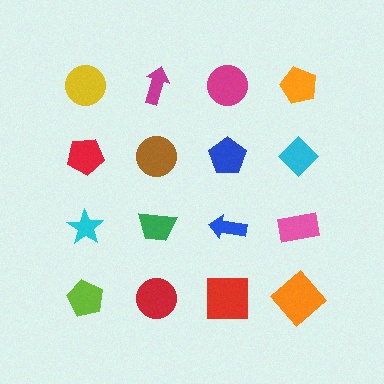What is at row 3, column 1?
A cyan star.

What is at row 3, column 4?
A pink rectangle.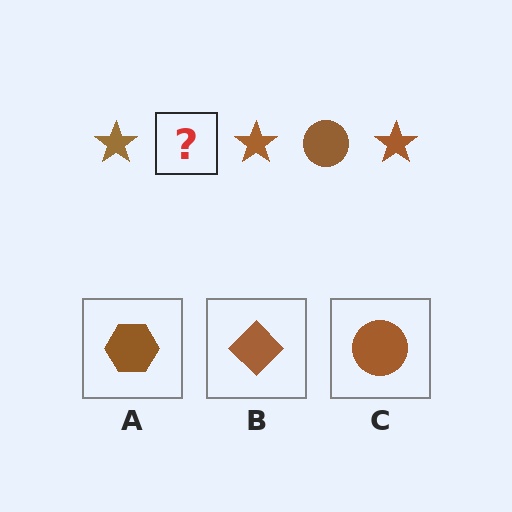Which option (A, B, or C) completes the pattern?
C.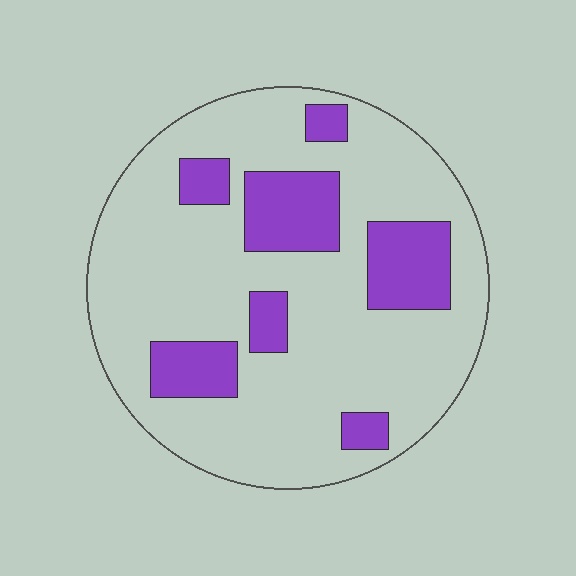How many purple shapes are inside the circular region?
7.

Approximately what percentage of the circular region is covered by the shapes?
Approximately 20%.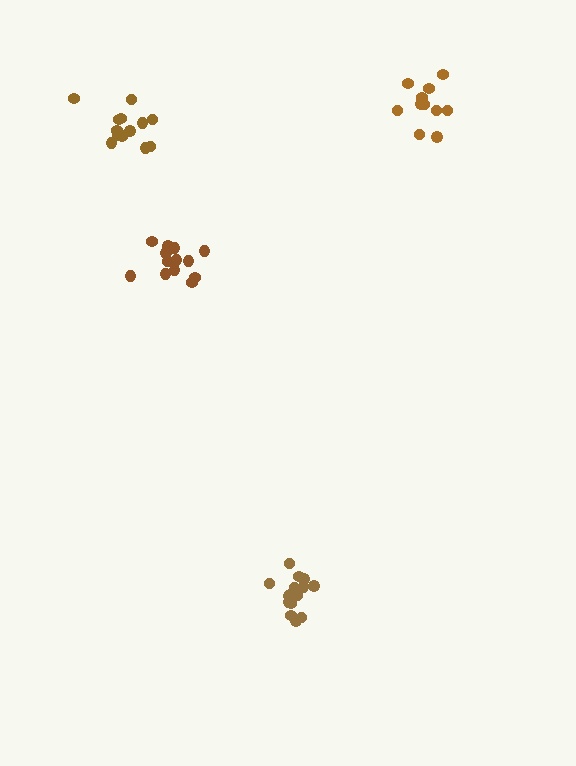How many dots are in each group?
Group 1: 11 dots, Group 2: 14 dots, Group 3: 15 dots, Group 4: 14 dots (54 total).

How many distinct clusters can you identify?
There are 4 distinct clusters.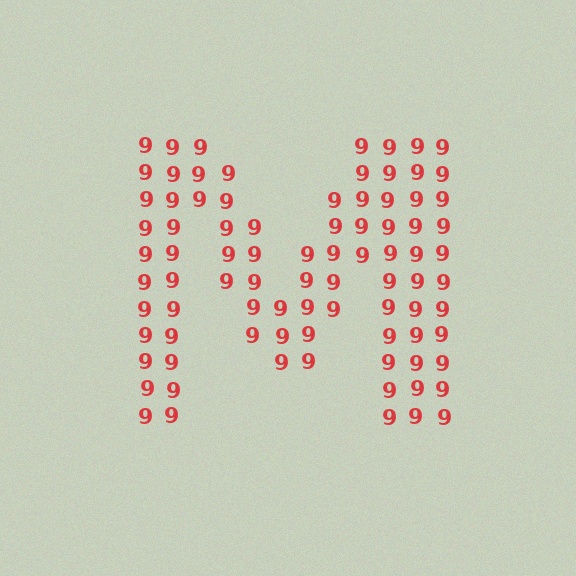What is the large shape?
The large shape is the letter M.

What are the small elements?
The small elements are digit 9's.